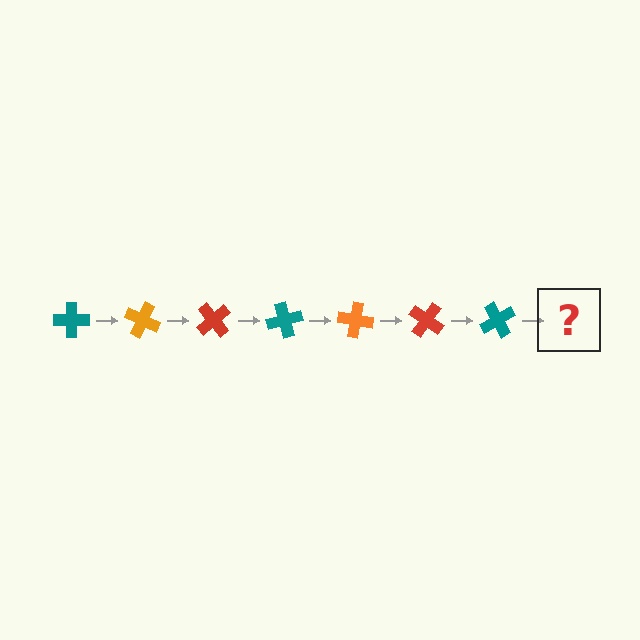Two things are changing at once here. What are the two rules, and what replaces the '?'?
The two rules are that it rotates 25 degrees each step and the color cycles through teal, orange, and red. The '?' should be an orange cross, rotated 175 degrees from the start.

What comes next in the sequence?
The next element should be an orange cross, rotated 175 degrees from the start.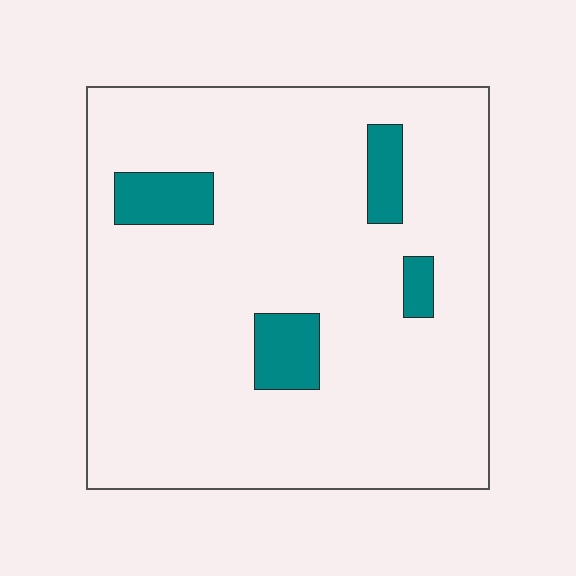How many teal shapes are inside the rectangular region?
4.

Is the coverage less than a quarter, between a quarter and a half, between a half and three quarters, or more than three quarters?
Less than a quarter.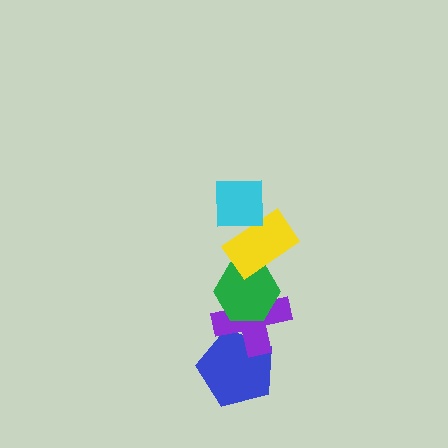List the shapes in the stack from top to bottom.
From top to bottom: the cyan square, the yellow rectangle, the green hexagon, the purple cross, the blue pentagon.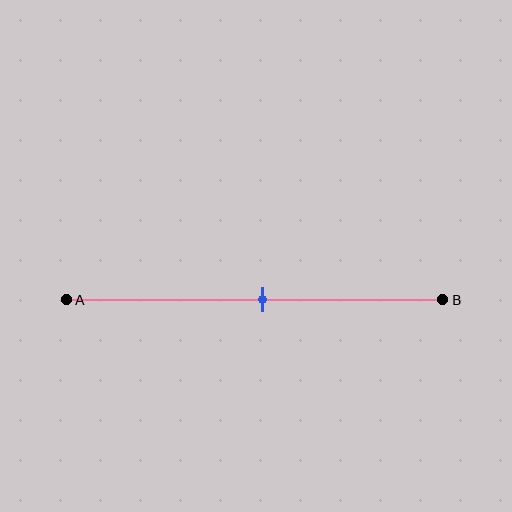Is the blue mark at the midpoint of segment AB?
Yes, the mark is approximately at the midpoint.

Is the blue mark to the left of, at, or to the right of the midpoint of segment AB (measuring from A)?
The blue mark is approximately at the midpoint of segment AB.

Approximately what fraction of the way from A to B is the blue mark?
The blue mark is approximately 50% of the way from A to B.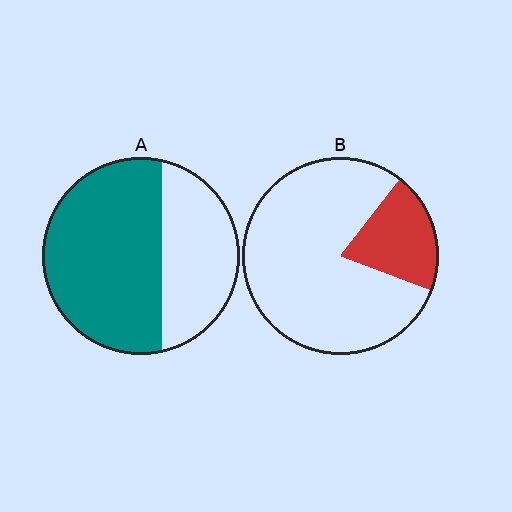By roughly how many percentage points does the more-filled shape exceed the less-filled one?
By roughly 45 percentage points (A over B).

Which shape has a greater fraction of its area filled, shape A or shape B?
Shape A.